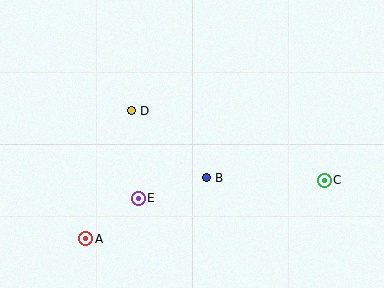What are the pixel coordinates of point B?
Point B is at (206, 178).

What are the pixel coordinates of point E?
Point E is at (138, 198).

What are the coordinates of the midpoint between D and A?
The midpoint between D and A is at (108, 175).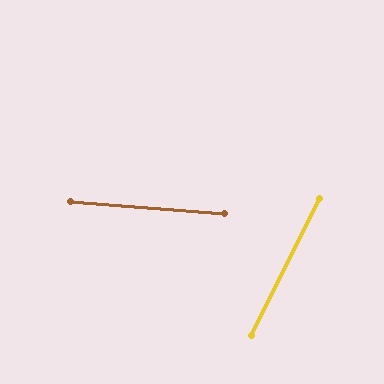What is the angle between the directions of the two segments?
Approximately 68 degrees.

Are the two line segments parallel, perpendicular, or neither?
Neither parallel nor perpendicular — they differ by about 68°.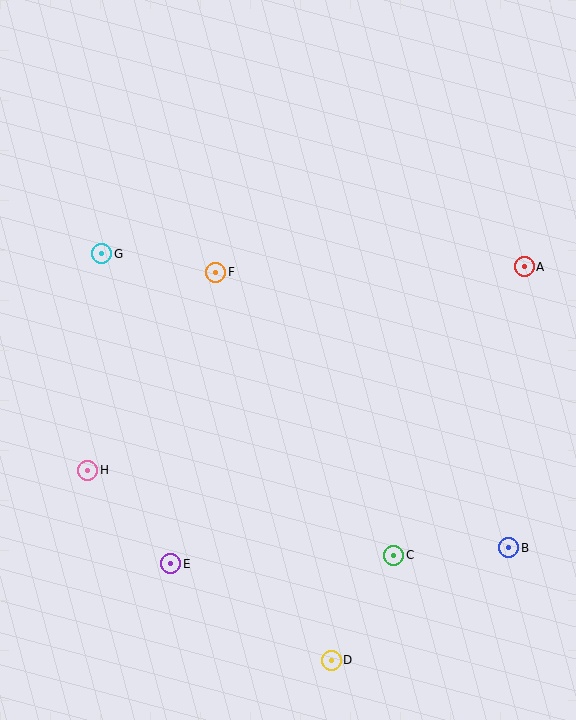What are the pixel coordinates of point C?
Point C is at (394, 555).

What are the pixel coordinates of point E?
Point E is at (171, 564).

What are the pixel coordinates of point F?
Point F is at (216, 272).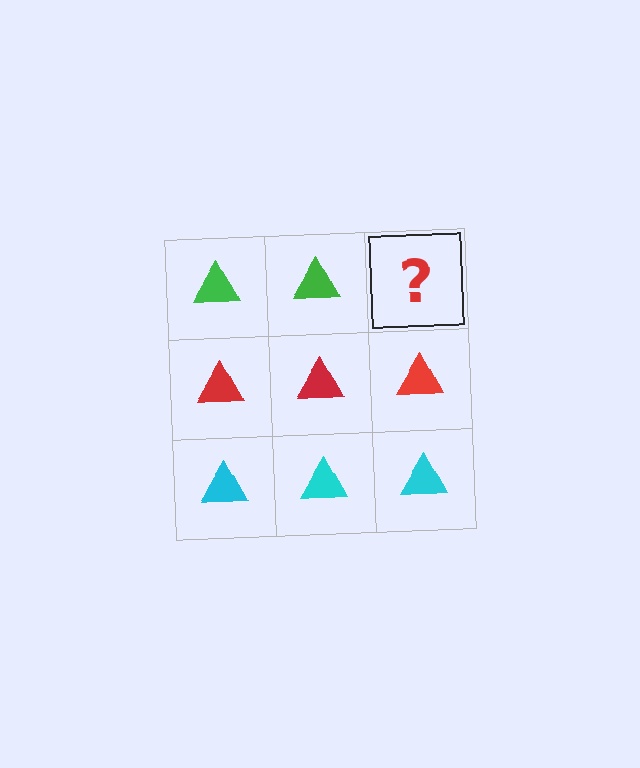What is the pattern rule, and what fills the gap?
The rule is that each row has a consistent color. The gap should be filled with a green triangle.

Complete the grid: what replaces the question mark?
The question mark should be replaced with a green triangle.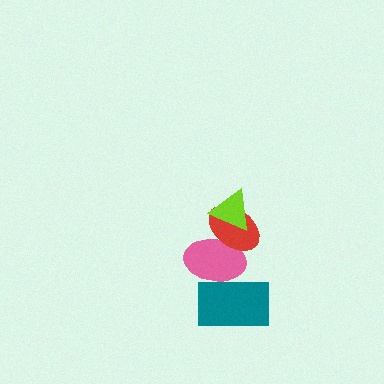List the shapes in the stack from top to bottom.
From top to bottom: the lime triangle, the red ellipse, the pink ellipse, the teal rectangle.